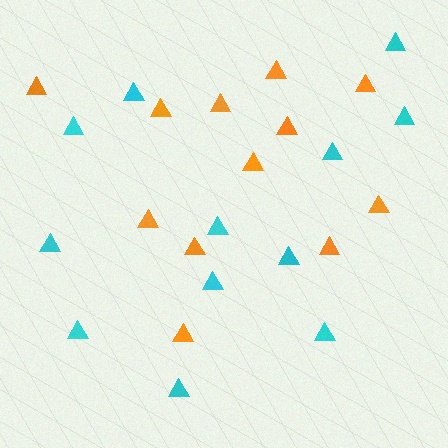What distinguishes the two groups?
There are 2 groups: one group of orange triangles (12) and one group of cyan triangles (12).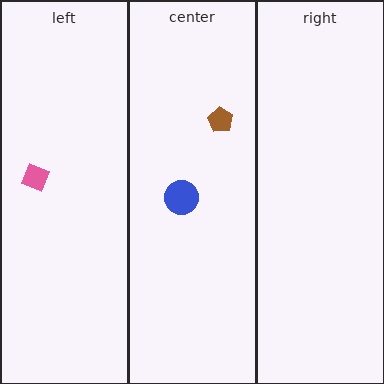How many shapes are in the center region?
2.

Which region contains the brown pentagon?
The center region.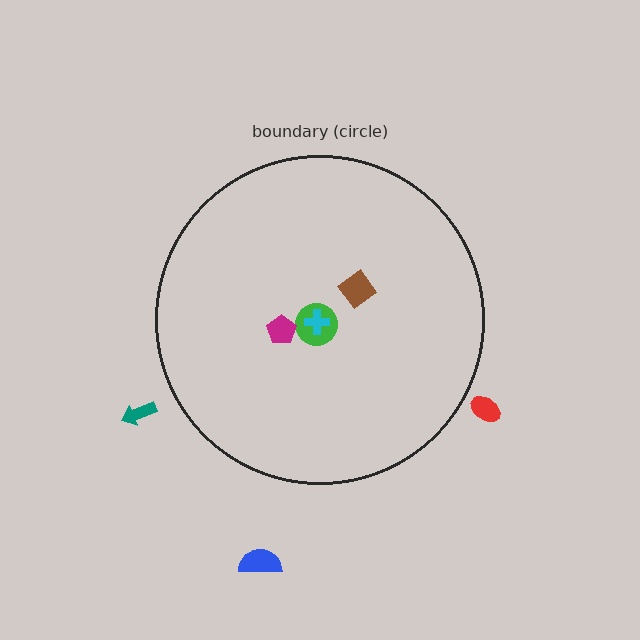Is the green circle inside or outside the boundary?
Inside.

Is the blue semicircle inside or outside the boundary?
Outside.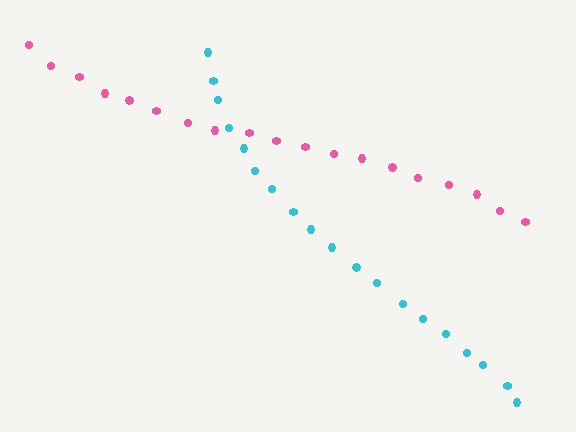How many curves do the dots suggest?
There are 2 distinct paths.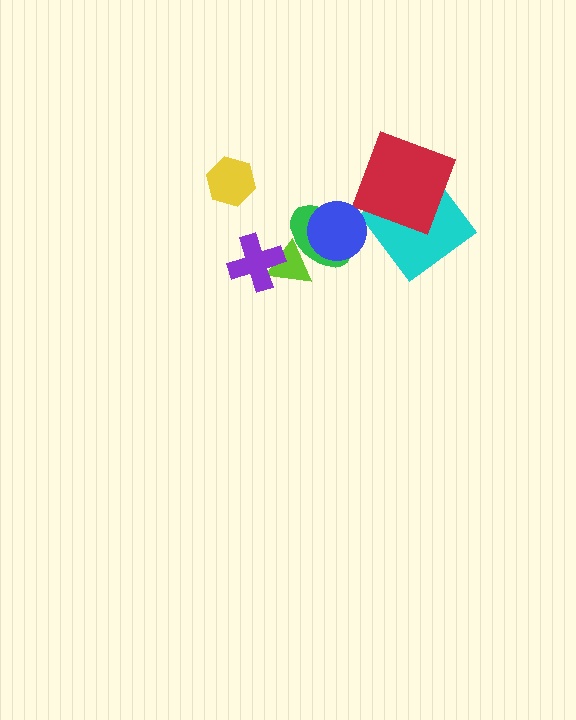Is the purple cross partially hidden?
No, no other shape covers it.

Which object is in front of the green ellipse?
The blue circle is in front of the green ellipse.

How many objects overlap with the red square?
1 object overlaps with the red square.